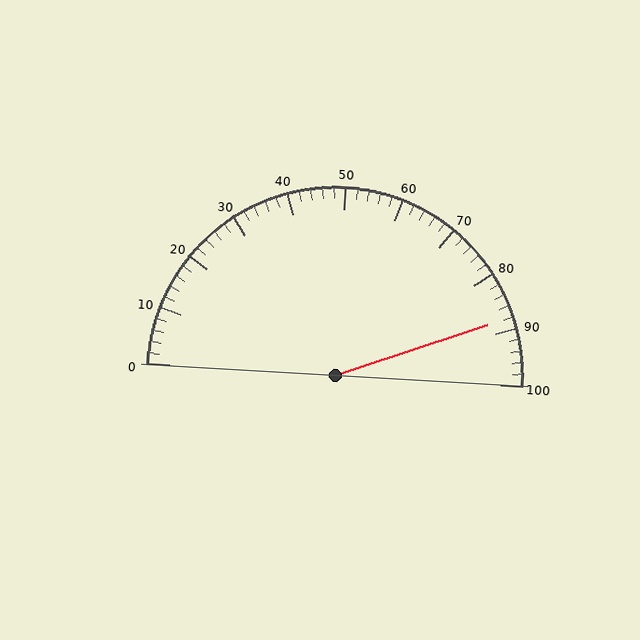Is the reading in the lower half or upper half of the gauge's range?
The reading is in the upper half of the range (0 to 100).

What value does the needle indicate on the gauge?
The needle indicates approximately 88.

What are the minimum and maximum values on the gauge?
The gauge ranges from 0 to 100.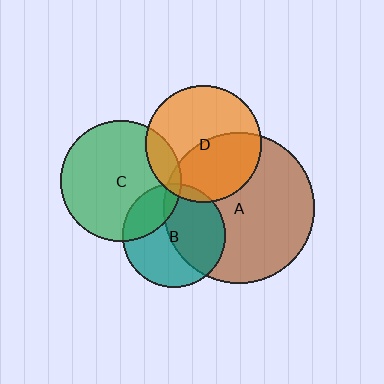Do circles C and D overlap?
Yes.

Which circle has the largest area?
Circle A (brown).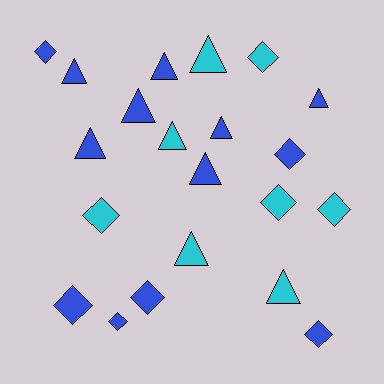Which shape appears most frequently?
Triangle, with 11 objects.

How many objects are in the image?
There are 21 objects.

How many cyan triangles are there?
There are 4 cyan triangles.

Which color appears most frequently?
Blue, with 13 objects.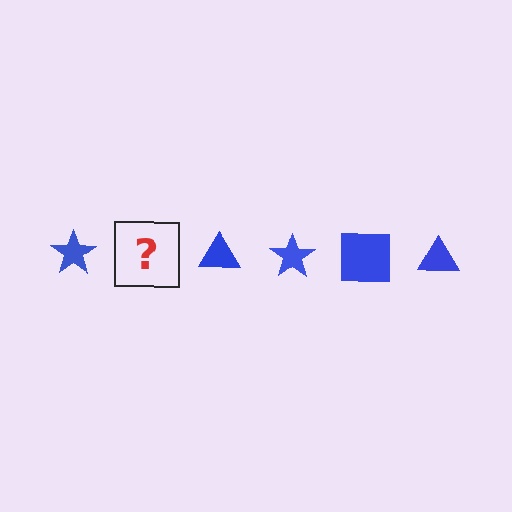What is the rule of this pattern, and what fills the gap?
The rule is that the pattern cycles through star, square, triangle shapes in blue. The gap should be filled with a blue square.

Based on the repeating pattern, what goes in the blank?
The blank should be a blue square.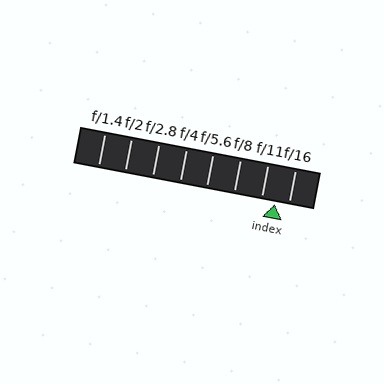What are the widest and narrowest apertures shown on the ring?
The widest aperture shown is f/1.4 and the narrowest is f/16.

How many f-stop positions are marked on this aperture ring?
There are 8 f-stop positions marked.